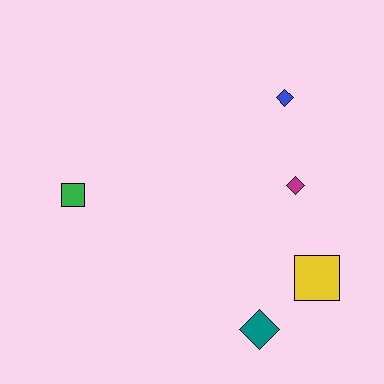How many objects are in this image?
There are 5 objects.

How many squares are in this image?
There are 2 squares.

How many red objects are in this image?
There are no red objects.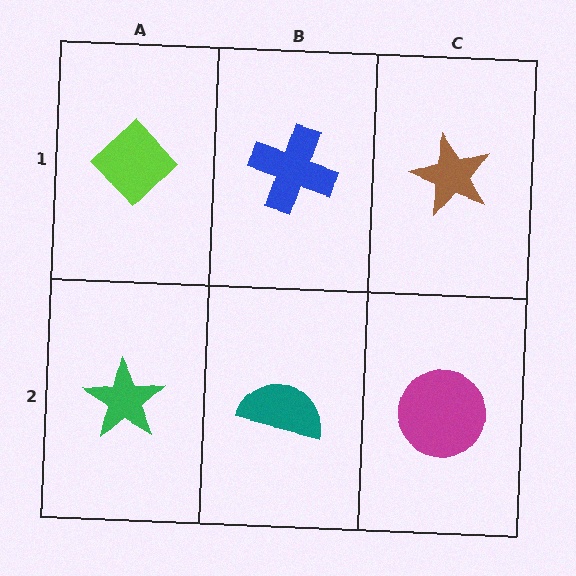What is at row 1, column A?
A lime diamond.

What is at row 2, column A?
A green star.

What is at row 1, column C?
A brown star.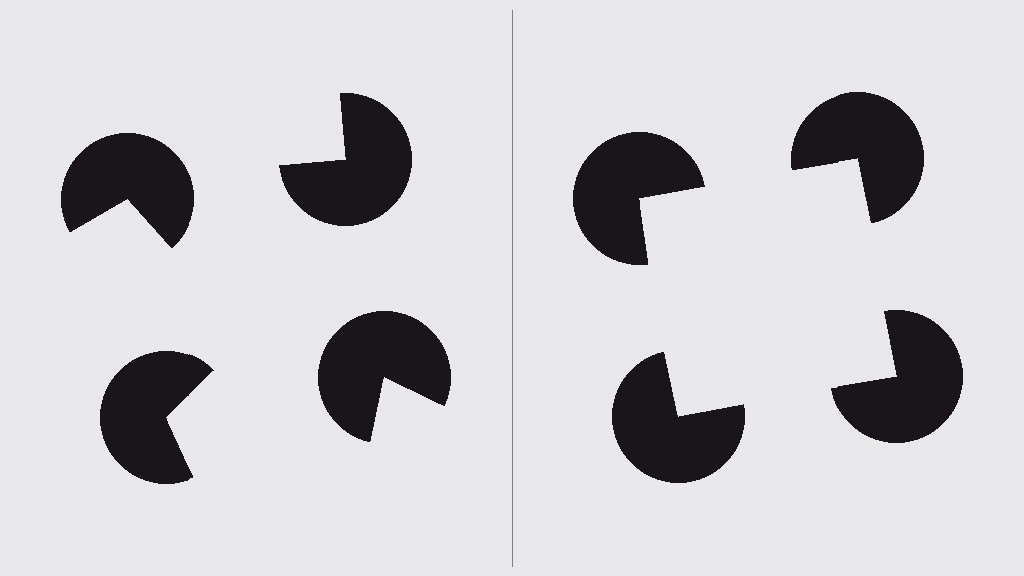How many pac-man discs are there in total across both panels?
8 — 4 on each side.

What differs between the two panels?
The pac-man discs are positioned identically on both sides; only the wedge orientations differ. On the right they align to a square; on the left they are misaligned.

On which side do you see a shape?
An illusory square appears on the right side. On the left side the wedge cuts are rotated, so no coherent shape forms.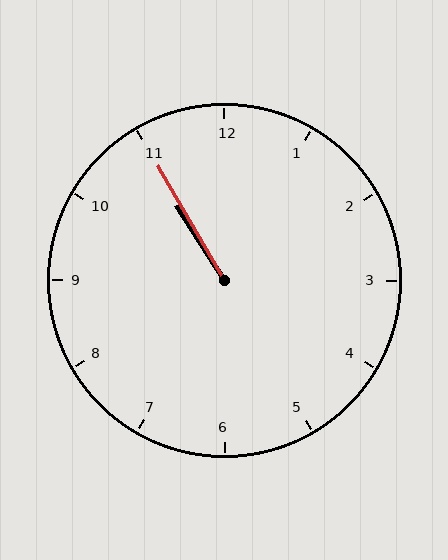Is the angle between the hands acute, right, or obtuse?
It is acute.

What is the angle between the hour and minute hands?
Approximately 2 degrees.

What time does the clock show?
10:55.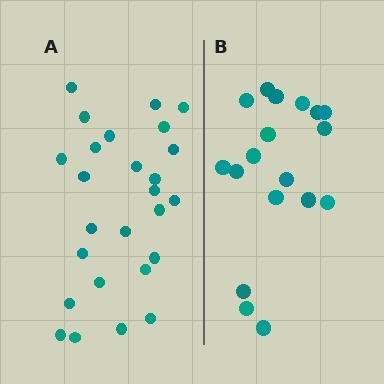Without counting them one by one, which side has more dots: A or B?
Region A (the left region) has more dots.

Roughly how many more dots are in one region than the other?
Region A has roughly 8 or so more dots than region B.